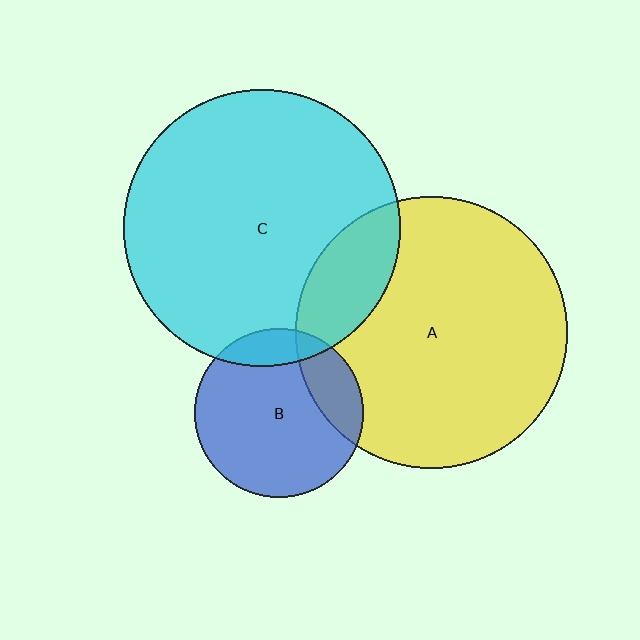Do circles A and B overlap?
Yes.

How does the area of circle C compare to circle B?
Approximately 2.7 times.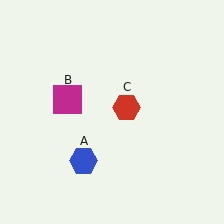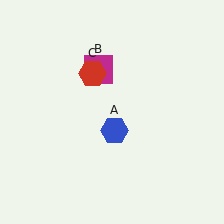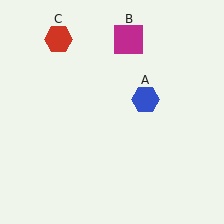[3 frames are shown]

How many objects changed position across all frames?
3 objects changed position: blue hexagon (object A), magenta square (object B), red hexagon (object C).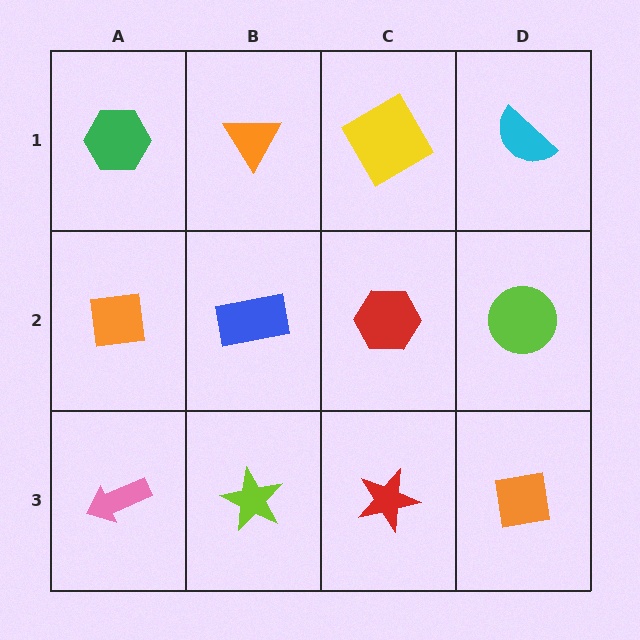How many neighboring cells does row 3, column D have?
2.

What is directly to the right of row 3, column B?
A red star.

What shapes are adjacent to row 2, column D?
A cyan semicircle (row 1, column D), an orange square (row 3, column D), a red hexagon (row 2, column C).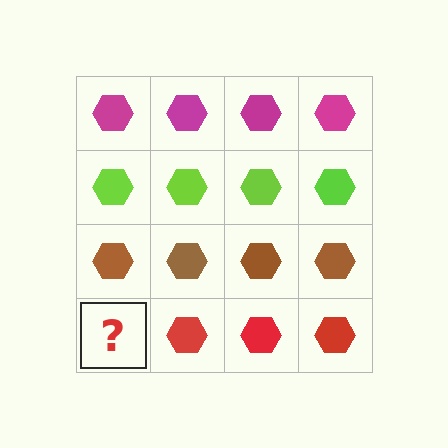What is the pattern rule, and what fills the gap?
The rule is that each row has a consistent color. The gap should be filled with a red hexagon.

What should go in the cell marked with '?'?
The missing cell should contain a red hexagon.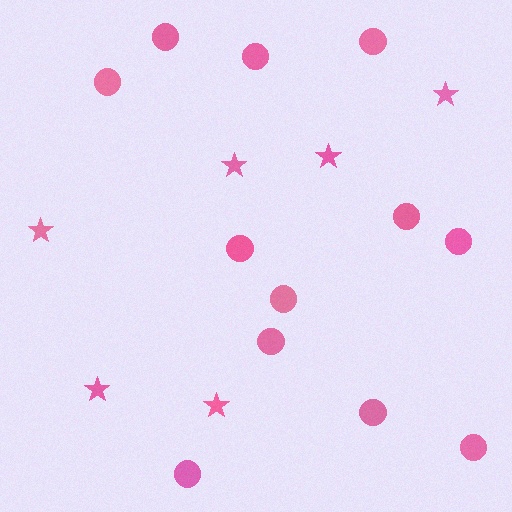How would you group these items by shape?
There are 2 groups: one group of stars (6) and one group of circles (12).